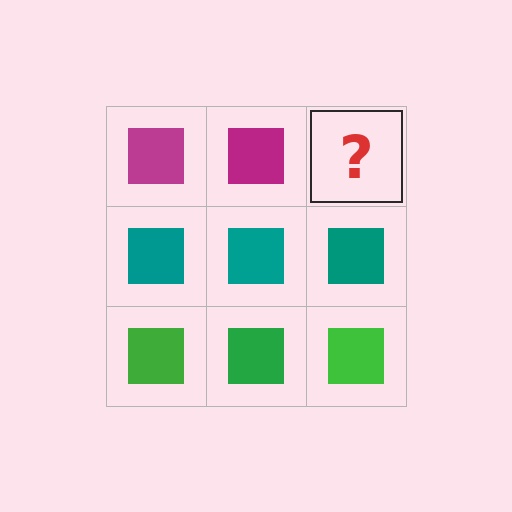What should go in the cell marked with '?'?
The missing cell should contain a magenta square.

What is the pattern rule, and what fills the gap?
The rule is that each row has a consistent color. The gap should be filled with a magenta square.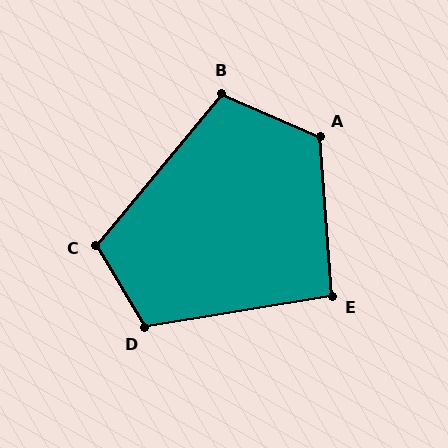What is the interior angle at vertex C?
Approximately 109 degrees (obtuse).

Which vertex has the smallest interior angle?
E, at approximately 95 degrees.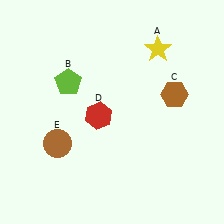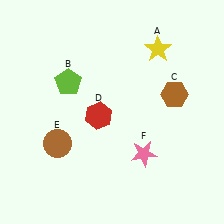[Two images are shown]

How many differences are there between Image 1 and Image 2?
There is 1 difference between the two images.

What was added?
A pink star (F) was added in Image 2.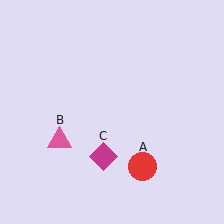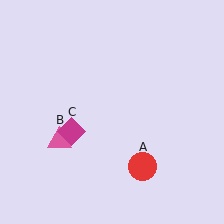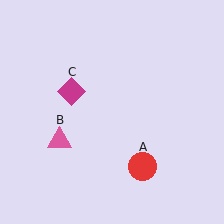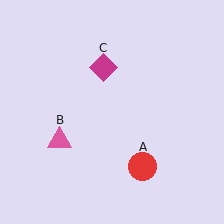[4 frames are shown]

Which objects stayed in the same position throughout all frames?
Red circle (object A) and pink triangle (object B) remained stationary.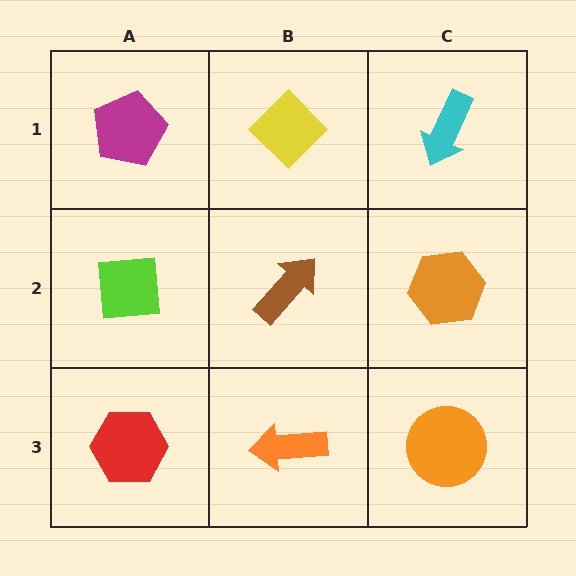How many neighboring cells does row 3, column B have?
3.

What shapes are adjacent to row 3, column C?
An orange hexagon (row 2, column C), an orange arrow (row 3, column B).